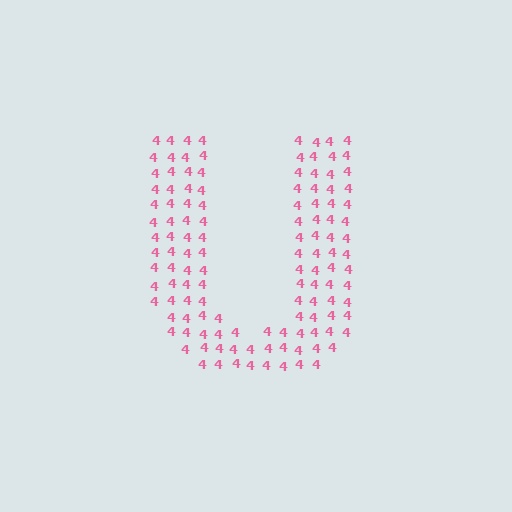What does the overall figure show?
The overall figure shows the letter U.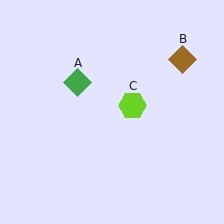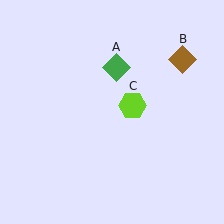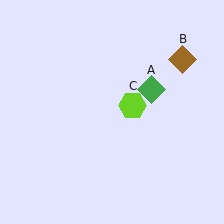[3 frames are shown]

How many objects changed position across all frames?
1 object changed position: green diamond (object A).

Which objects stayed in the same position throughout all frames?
Brown diamond (object B) and lime hexagon (object C) remained stationary.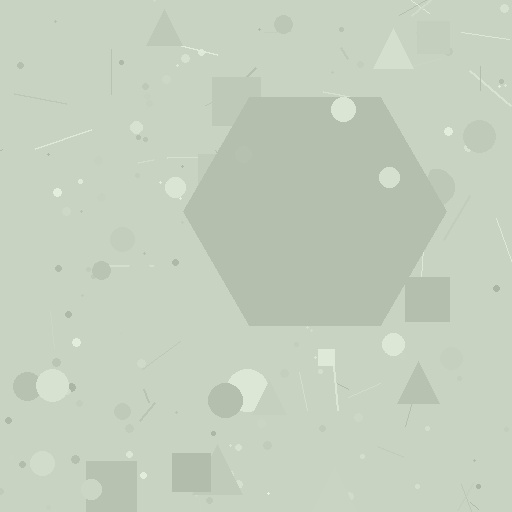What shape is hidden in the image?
A hexagon is hidden in the image.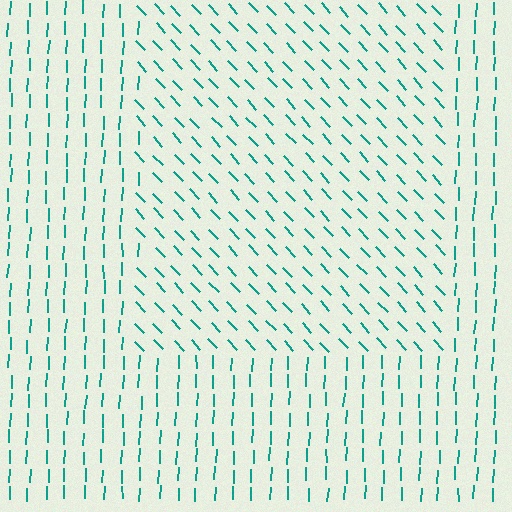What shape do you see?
I see a rectangle.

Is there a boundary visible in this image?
Yes, there is a texture boundary formed by a change in line orientation.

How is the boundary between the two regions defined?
The boundary is defined purely by a change in line orientation (approximately 45 degrees difference). All lines are the same color and thickness.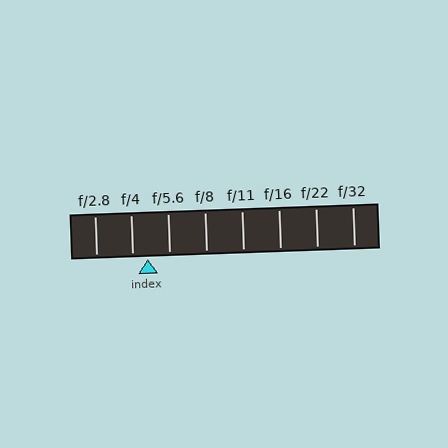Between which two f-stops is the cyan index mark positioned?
The index mark is between f/4 and f/5.6.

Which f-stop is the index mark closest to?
The index mark is closest to f/4.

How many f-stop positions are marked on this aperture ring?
There are 8 f-stop positions marked.